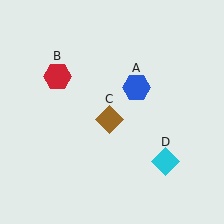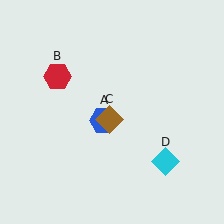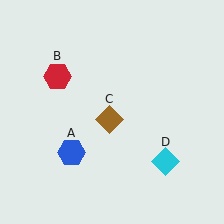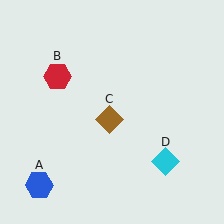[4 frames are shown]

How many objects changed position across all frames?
1 object changed position: blue hexagon (object A).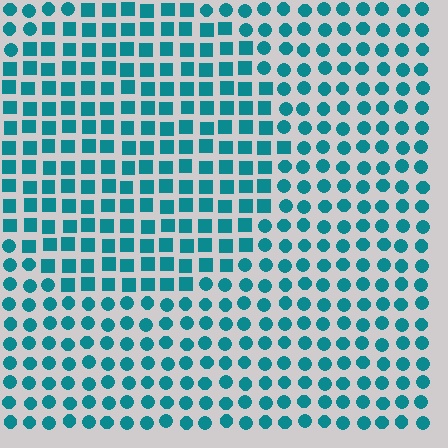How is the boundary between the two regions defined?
The boundary is defined by a change in element shape: squares inside vs. circles outside. All elements share the same color and spacing.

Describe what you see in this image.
The image is filled with small teal elements arranged in a uniform grid. A circle-shaped region contains squares, while the surrounding area contains circles. The boundary is defined purely by the change in element shape.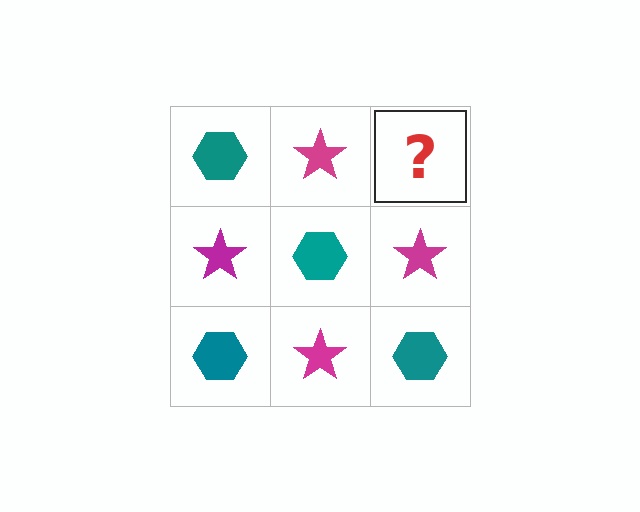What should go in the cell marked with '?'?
The missing cell should contain a teal hexagon.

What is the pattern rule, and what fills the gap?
The rule is that it alternates teal hexagon and magenta star in a checkerboard pattern. The gap should be filled with a teal hexagon.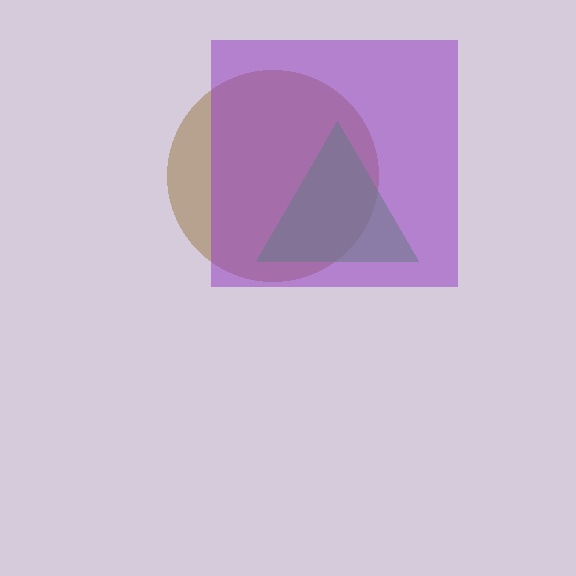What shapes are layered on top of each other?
The layered shapes are: a brown circle, a green triangle, a purple square.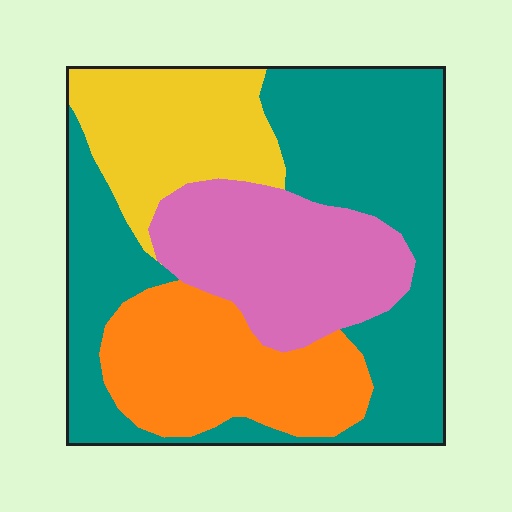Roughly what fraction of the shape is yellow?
Yellow takes up less than a quarter of the shape.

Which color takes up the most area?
Teal, at roughly 40%.